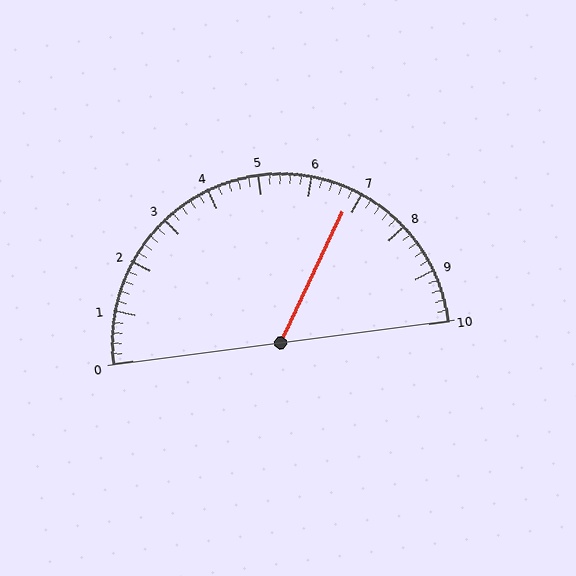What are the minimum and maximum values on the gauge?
The gauge ranges from 0 to 10.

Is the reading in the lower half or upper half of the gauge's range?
The reading is in the upper half of the range (0 to 10).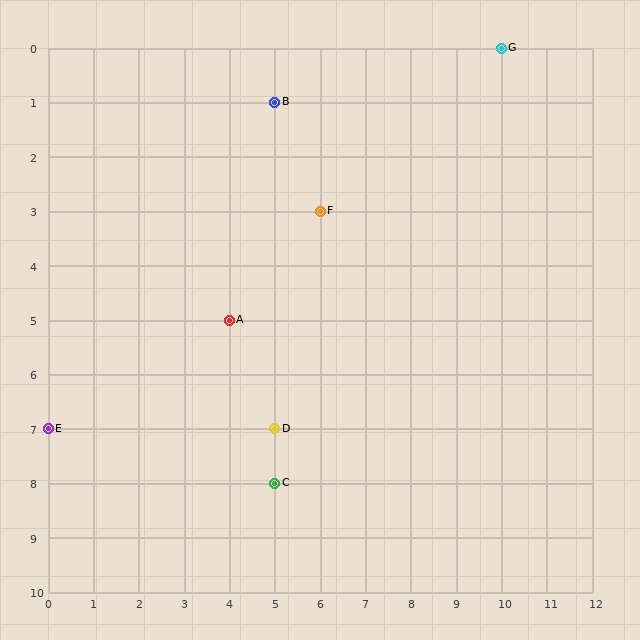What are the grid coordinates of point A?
Point A is at grid coordinates (4, 5).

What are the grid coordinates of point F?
Point F is at grid coordinates (6, 3).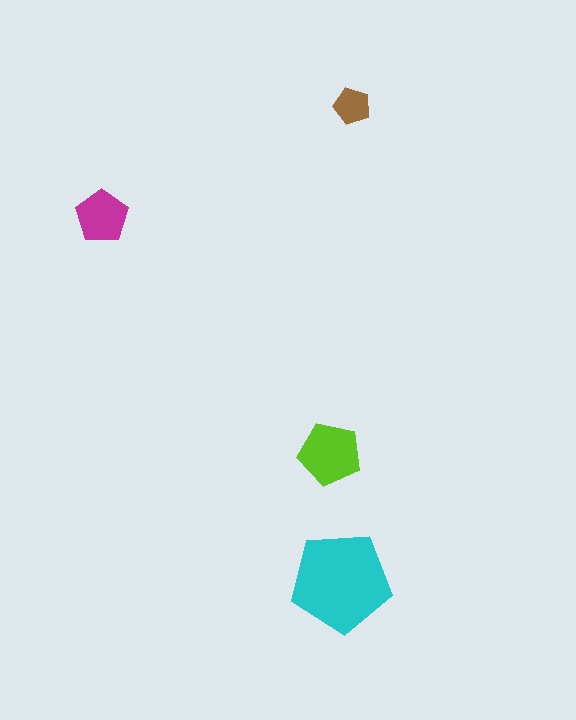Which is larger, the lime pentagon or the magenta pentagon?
The lime one.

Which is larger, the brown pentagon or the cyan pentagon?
The cyan one.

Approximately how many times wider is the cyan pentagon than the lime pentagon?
About 1.5 times wider.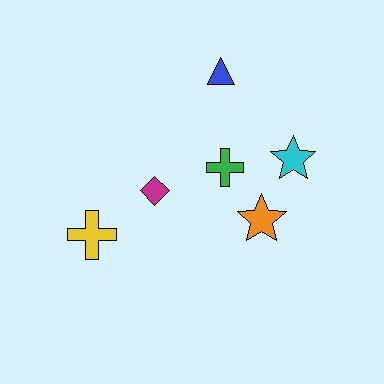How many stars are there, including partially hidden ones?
There are 2 stars.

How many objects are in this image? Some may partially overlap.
There are 6 objects.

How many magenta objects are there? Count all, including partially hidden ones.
There is 1 magenta object.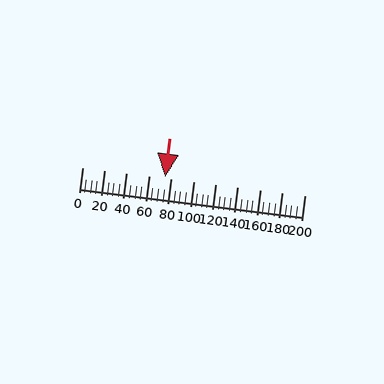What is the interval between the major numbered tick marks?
The major tick marks are spaced 20 units apart.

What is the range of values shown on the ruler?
The ruler shows values from 0 to 200.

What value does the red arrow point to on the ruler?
The red arrow points to approximately 75.